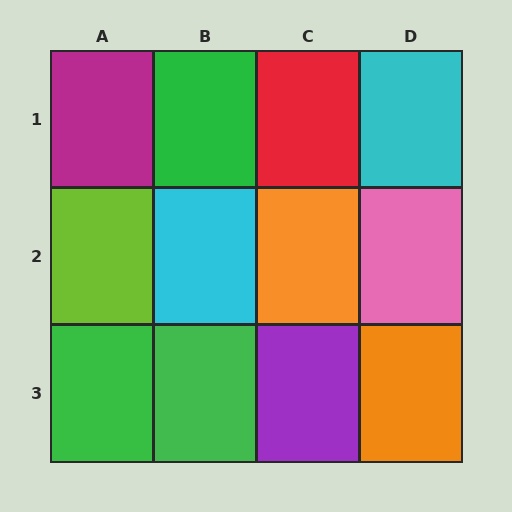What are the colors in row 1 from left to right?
Magenta, green, red, cyan.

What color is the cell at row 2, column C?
Orange.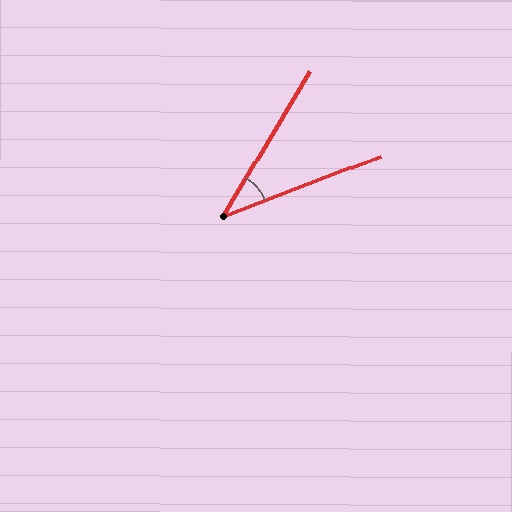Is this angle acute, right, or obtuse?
It is acute.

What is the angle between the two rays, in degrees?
Approximately 38 degrees.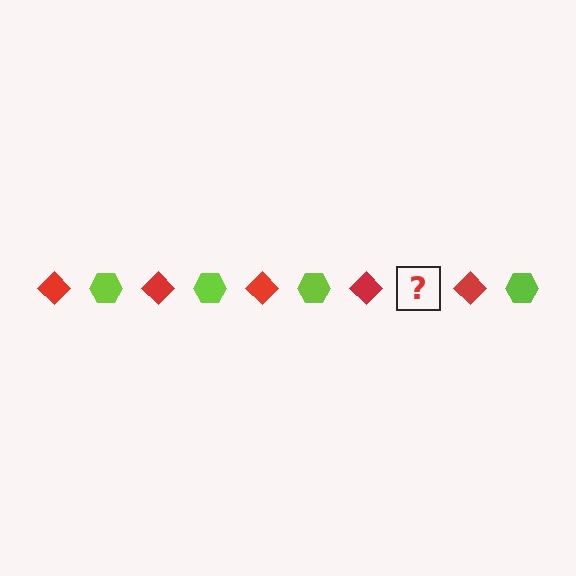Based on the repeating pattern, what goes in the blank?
The blank should be a lime hexagon.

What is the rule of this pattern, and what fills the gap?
The rule is that the pattern alternates between red diamond and lime hexagon. The gap should be filled with a lime hexagon.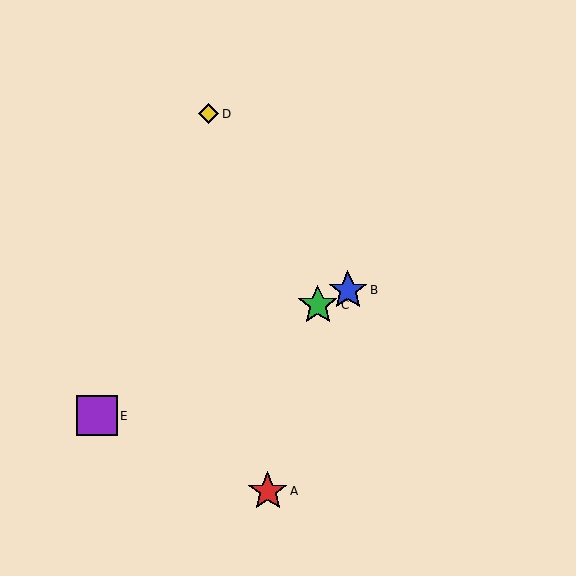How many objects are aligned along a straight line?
3 objects (B, C, E) are aligned along a straight line.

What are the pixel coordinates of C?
Object C is at (318, 305).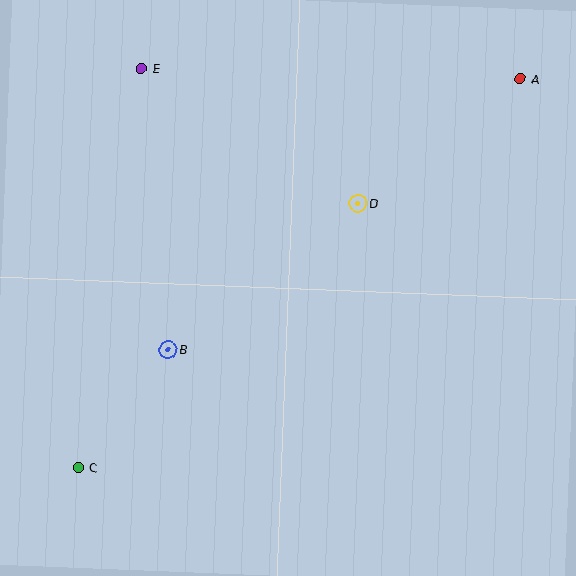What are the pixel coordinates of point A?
Point A is at (520, 79).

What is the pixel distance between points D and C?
The distance between D and C is 385 pixels.